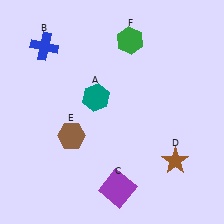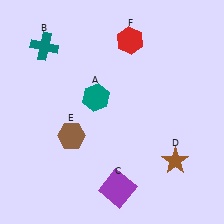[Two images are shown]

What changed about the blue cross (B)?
In Image 1, B is blue. In Image 2, it changed to teal.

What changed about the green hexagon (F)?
In Image 1, F is green. In Image 2, it changed to red.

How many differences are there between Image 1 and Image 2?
There are 2 differences between the two images.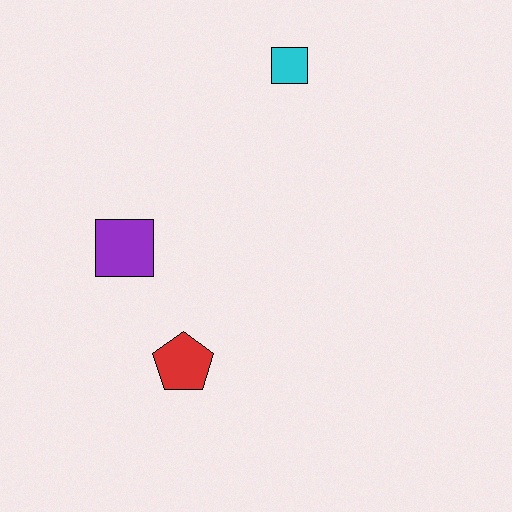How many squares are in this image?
There are 2 squares.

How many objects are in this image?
There are 3 objects.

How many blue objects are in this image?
There are no blue objects.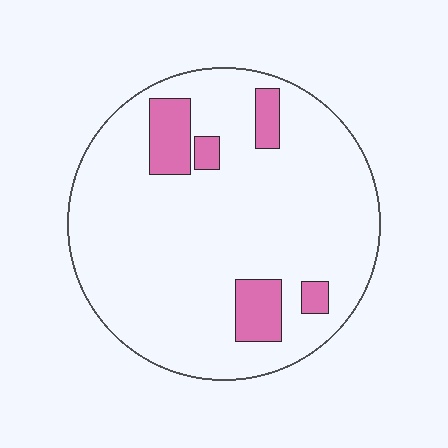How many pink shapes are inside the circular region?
5.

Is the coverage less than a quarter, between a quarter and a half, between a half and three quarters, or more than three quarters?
Less than a quarter.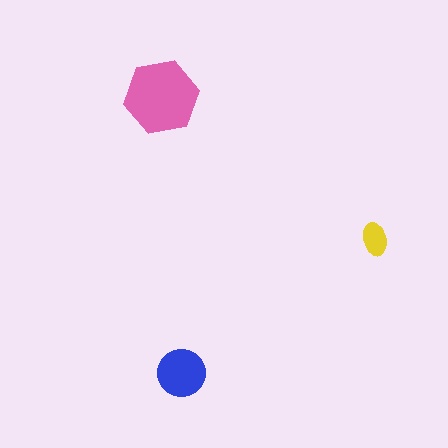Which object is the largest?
The pink hexagon.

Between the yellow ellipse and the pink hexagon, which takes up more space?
The pink hexagon.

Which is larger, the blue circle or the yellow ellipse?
The blue circle.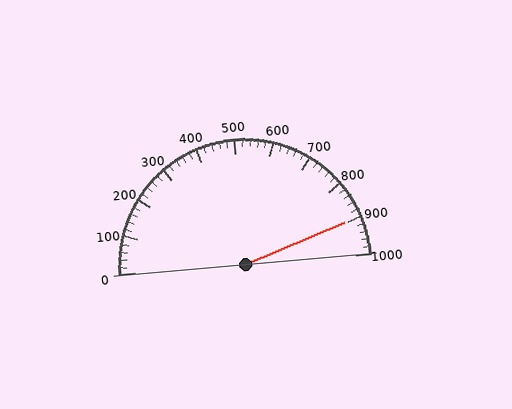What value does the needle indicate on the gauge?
The needle indicates approximately 900.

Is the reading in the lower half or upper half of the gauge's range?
The reading is in the upper half of the range (0 to 1000).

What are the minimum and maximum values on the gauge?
The gauge ranges from 0 to 1000.